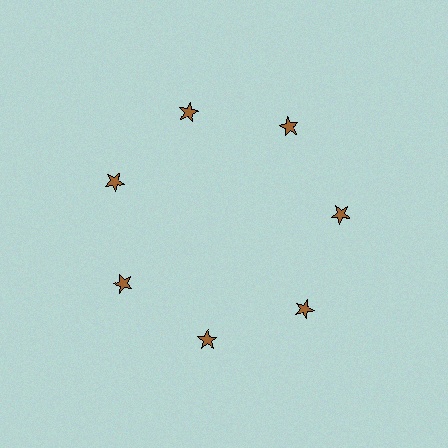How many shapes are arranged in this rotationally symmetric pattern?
There are 7 shapes, arranged in 7 groups of 1.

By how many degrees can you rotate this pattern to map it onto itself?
The pattern maps onto itself every 51 degrees of rotation.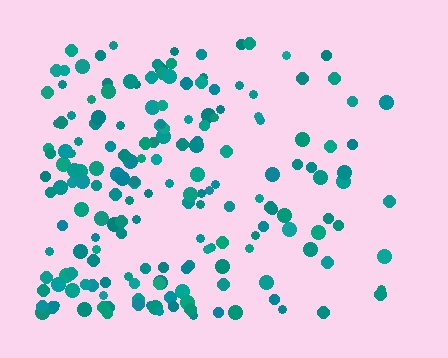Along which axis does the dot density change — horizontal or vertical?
Horizontal.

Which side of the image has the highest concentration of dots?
The left.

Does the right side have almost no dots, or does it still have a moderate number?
Still a moderate number, just noticeably fewer than the left.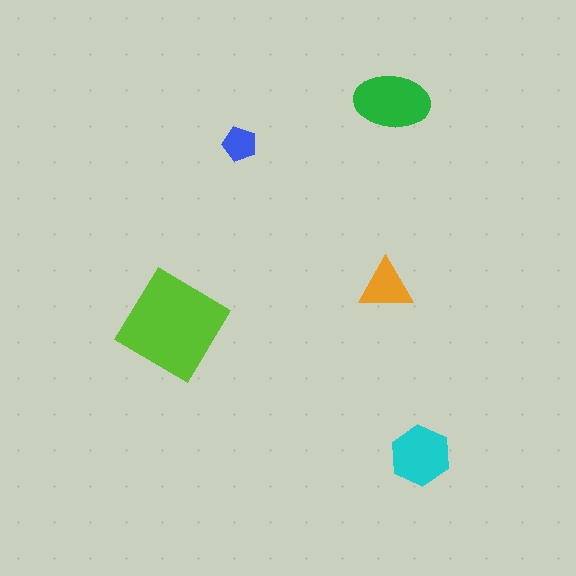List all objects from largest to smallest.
The lime diamond, the green ellipse, the cyan hexagon, the orange triangle, the blue pentagon.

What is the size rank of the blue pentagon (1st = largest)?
5th.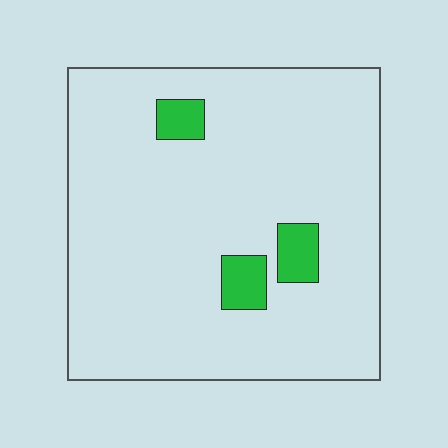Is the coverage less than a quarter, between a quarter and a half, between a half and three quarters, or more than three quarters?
Less than a quarter.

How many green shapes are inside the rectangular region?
3.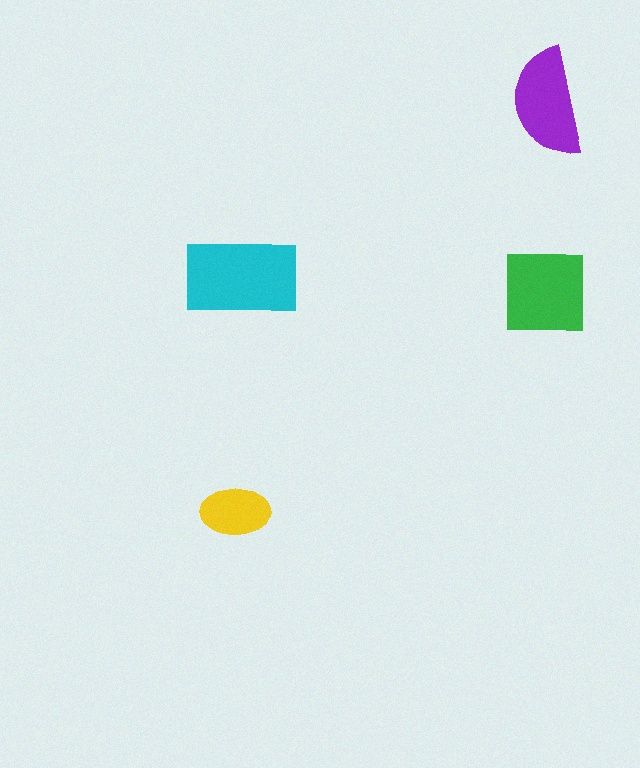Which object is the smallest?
The yellow ellipse.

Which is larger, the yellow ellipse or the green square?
The green square.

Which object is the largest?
The cyan rectangle.